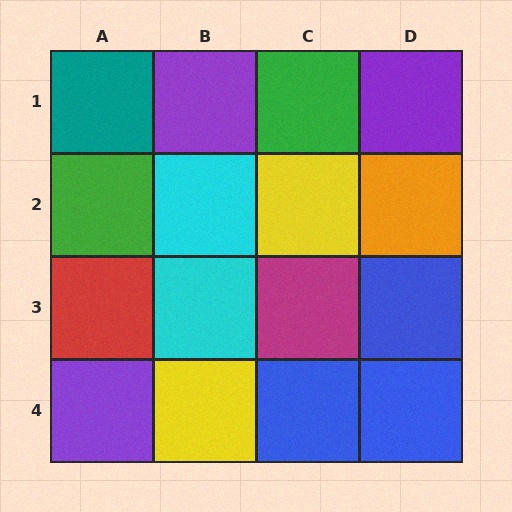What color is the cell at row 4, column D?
Blue.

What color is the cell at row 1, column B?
Purple.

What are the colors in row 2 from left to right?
Green, cyan, yellow, orange.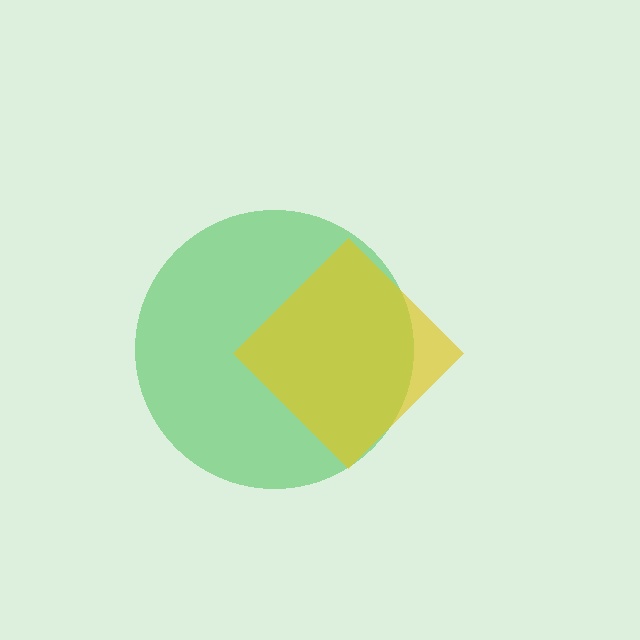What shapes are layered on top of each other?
The layered shapes are: a green circle, a yellow diamond.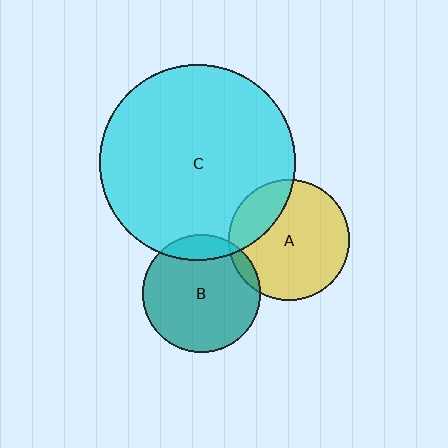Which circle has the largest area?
Circle C (cyan).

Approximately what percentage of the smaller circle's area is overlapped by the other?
Approximately 15%.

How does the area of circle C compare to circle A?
Approximately 2.6 times.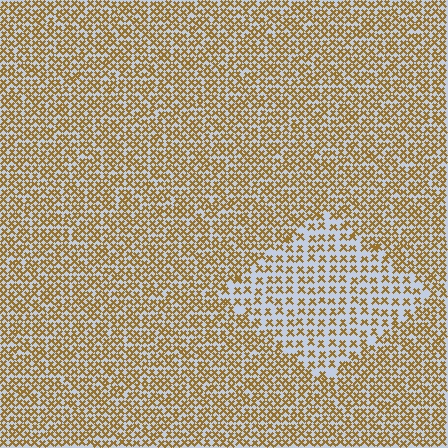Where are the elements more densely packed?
The elements are more densely packed outside the diamond boundary.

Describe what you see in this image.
The image contains small brown elements arranged at two different densities. A diamond-shaped region is visible where the elements are less densely packed than the surrounding area.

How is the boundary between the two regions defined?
The boundary is defined by a change in element density (approximately 1.8x ratio). All elements are the same color, size, and shape.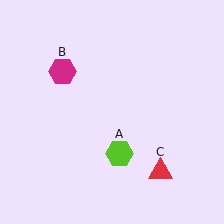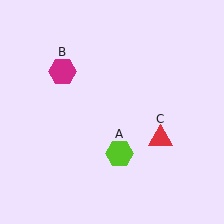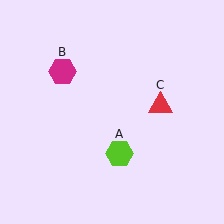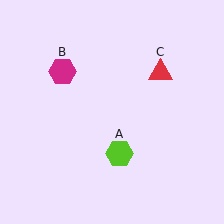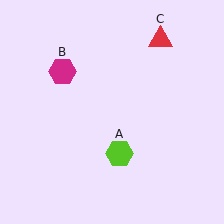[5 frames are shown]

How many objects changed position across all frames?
1 object changed position: red triangle (object C).